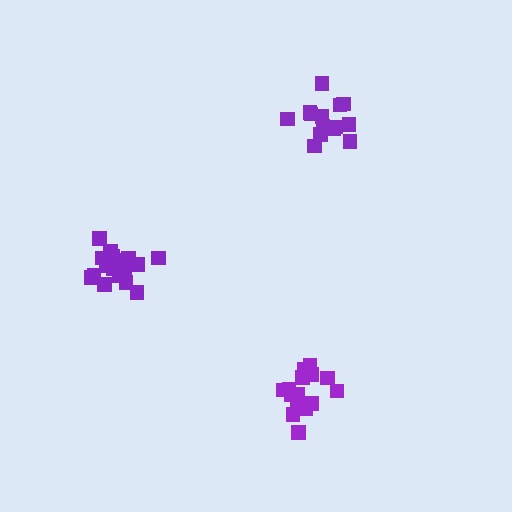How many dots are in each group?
Group 1: 18 dots, Group 2: 14 dots, Group 3: 18 dots (50 total).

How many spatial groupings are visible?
There are 3 spatial groupings.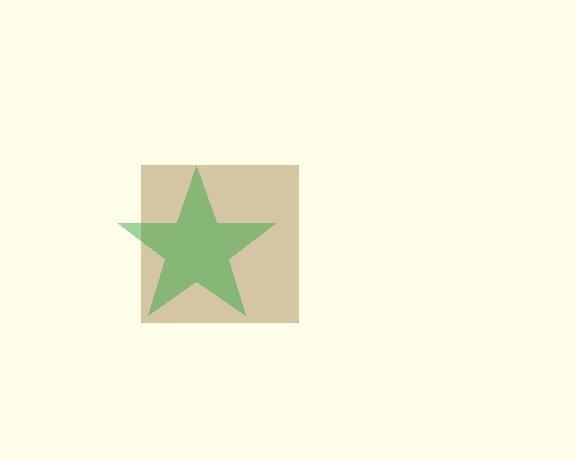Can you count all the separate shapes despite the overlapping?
Yes, there are 2 separate shapes.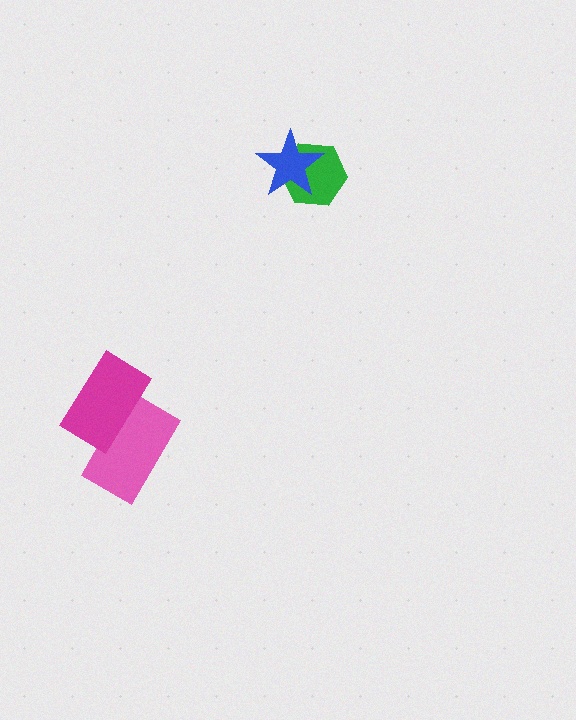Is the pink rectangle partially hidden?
Yes, it is partially covered by another shape.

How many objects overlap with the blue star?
1 object overlaps with the blue star.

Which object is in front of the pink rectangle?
The magenta rectangle is in front of the pink rectangle.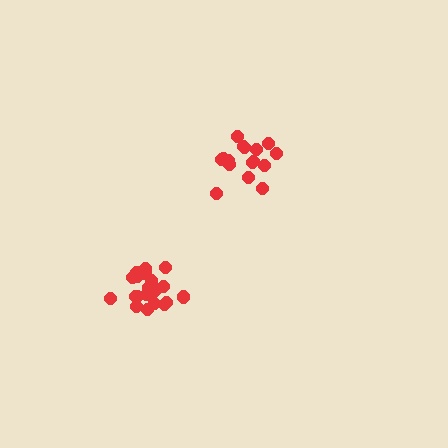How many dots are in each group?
Group 1: 21 dots, Group 2: 16 dots (37 total).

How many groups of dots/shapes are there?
There are 2 groups.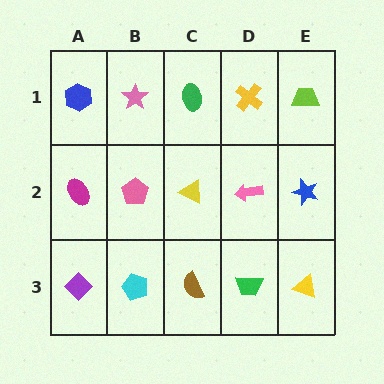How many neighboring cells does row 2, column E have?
3.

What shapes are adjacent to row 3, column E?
A blue star (row 2, column E), a green trapezoid (row 3, column D).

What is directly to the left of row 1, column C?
A pink star.